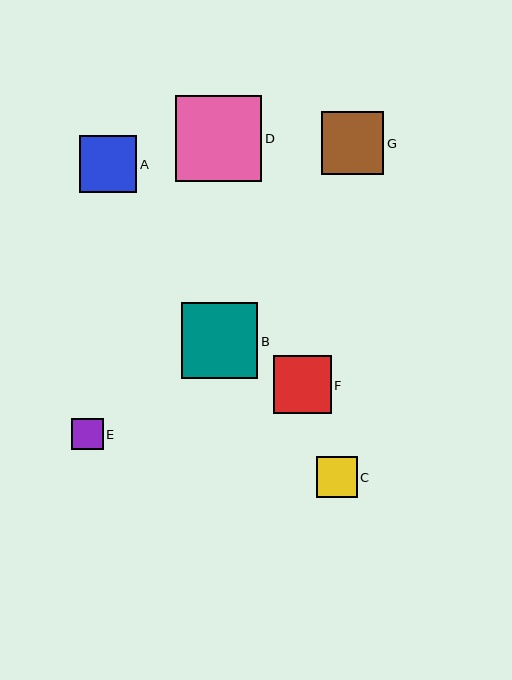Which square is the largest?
Square D is the largest with a size of approximately 86 pixels.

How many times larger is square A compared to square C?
Square A is approximately 1.4 times the size of square C.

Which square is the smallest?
Square E is the smallest with a size of approximately 31 pixels.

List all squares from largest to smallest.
From largest to smallest: D, B, G, F, A, C, E.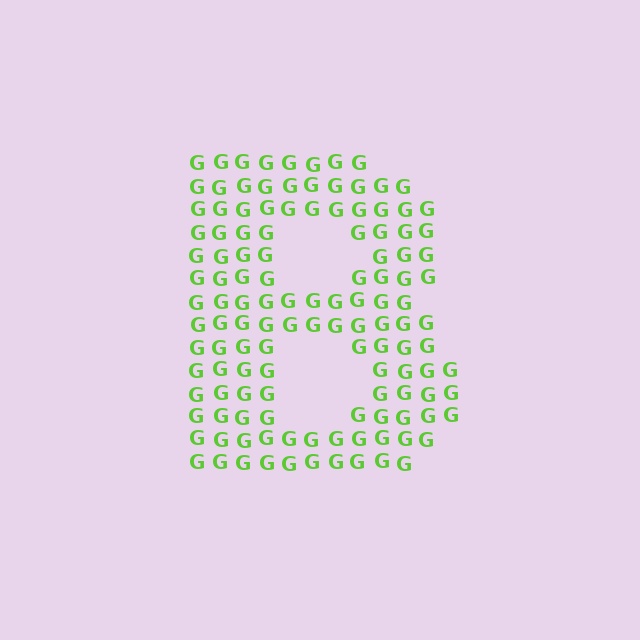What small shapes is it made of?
It is made of small letter G's.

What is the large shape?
The large shape is the letter B.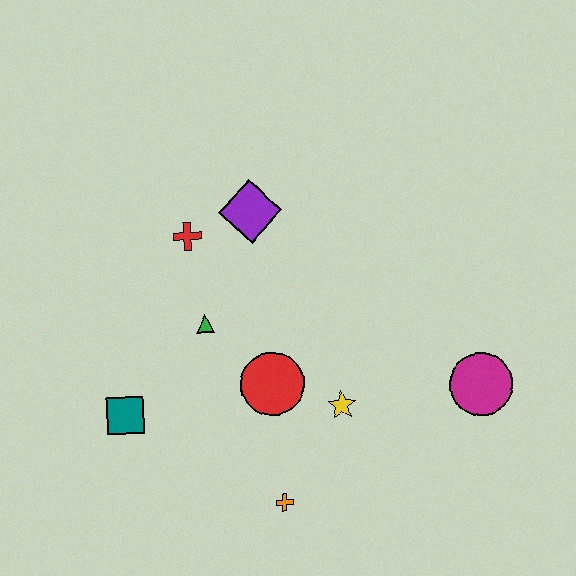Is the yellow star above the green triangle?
No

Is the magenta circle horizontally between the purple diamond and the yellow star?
No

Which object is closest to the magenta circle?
The yellow star is closest to the magenta circle.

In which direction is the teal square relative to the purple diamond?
The teal square is below the purple diamond.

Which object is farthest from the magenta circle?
The teal square is farthest from the magenta circle.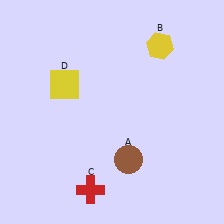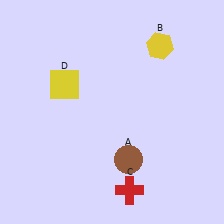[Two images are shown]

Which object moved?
The red cross (C) moved right.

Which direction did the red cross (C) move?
The red cross (C) moved right.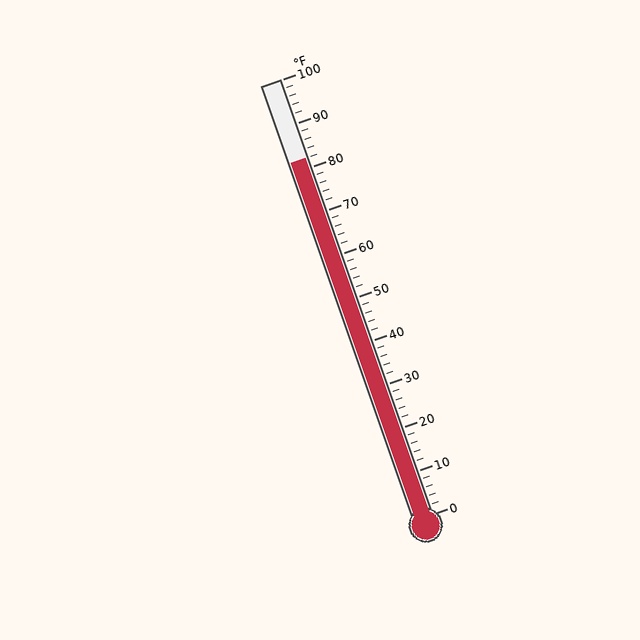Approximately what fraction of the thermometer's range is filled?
The thermometer is filled to approximately 80% of its range.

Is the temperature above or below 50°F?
The temperature is above 50°F.